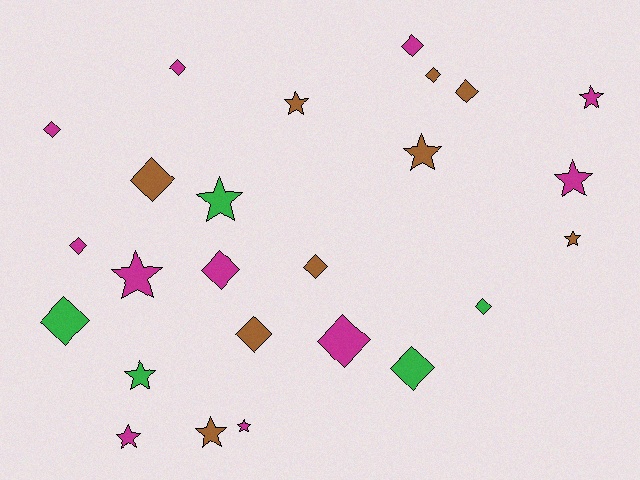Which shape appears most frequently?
Diamond, with 14 objects.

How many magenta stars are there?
There are 5 magenta stars.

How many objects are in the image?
There are 25 objects.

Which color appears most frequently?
Magenta, with 11 objects.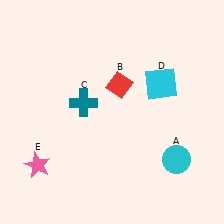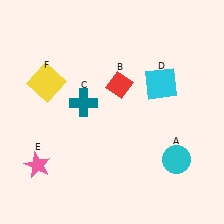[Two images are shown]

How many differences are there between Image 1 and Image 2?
There is 1 difference between the two images.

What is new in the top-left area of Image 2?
A yellow square (F) was added in the top-left area of Image 2.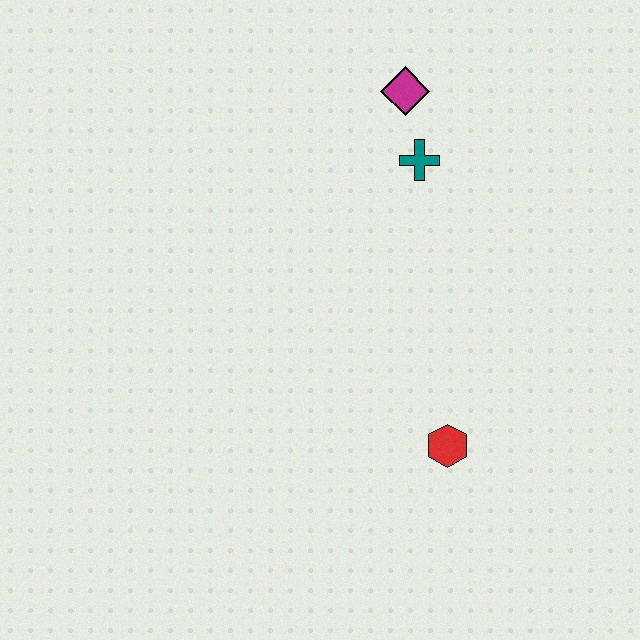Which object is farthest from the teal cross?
The red hexagon is farthest from the teal cross.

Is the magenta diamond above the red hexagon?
Yes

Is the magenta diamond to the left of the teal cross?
Yes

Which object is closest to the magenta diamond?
The teal cross is closest to the magenta diamond.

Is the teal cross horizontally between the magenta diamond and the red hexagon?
Yes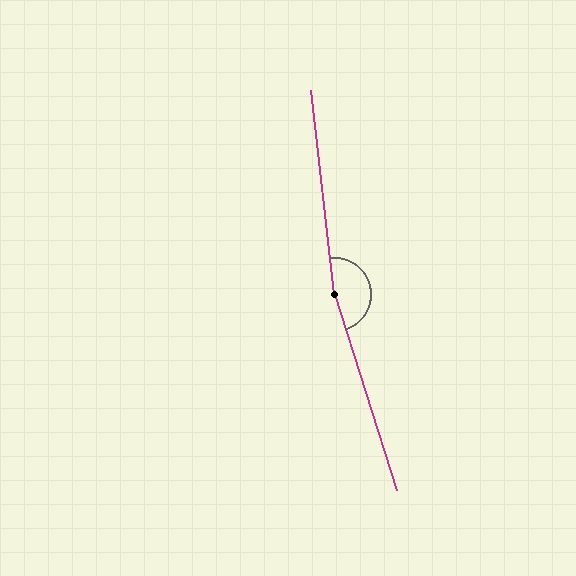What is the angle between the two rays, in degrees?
Approximately 169 degrees.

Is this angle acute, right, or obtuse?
It is obtuse.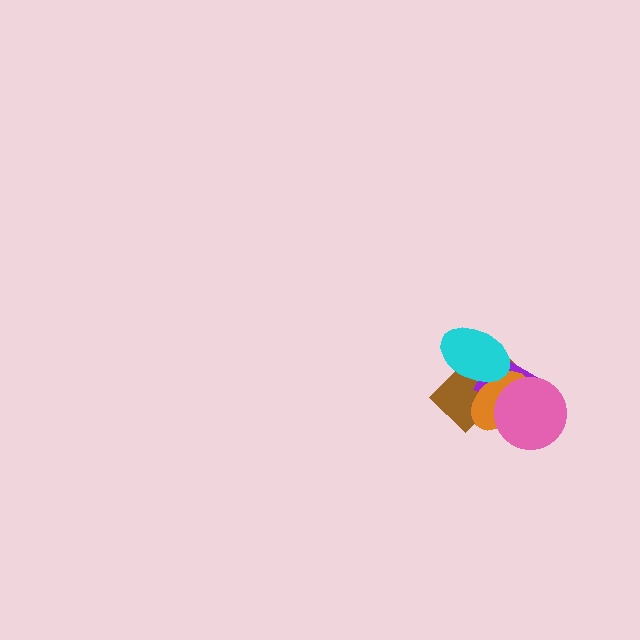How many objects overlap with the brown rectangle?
4 objects overlap with the brown rectangle.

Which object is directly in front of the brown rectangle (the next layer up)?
The purple rectangle is directly in front of the brown rectangle.